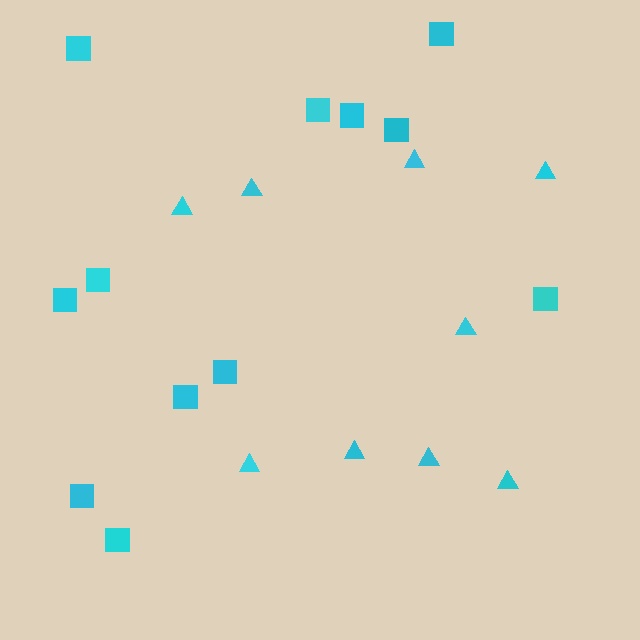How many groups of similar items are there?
There are 2 groups: one group of triangles (9) and one group of squares (12).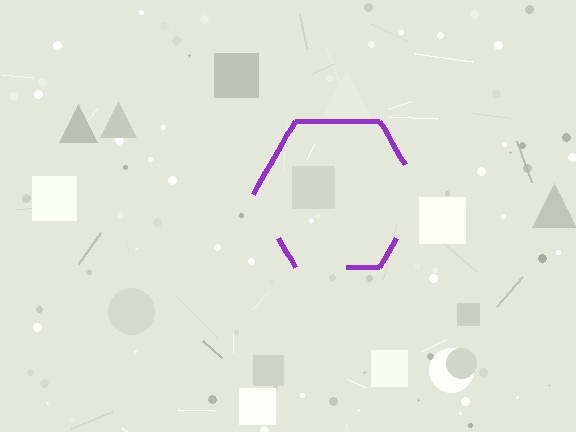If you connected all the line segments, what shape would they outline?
They would outline a hexagon.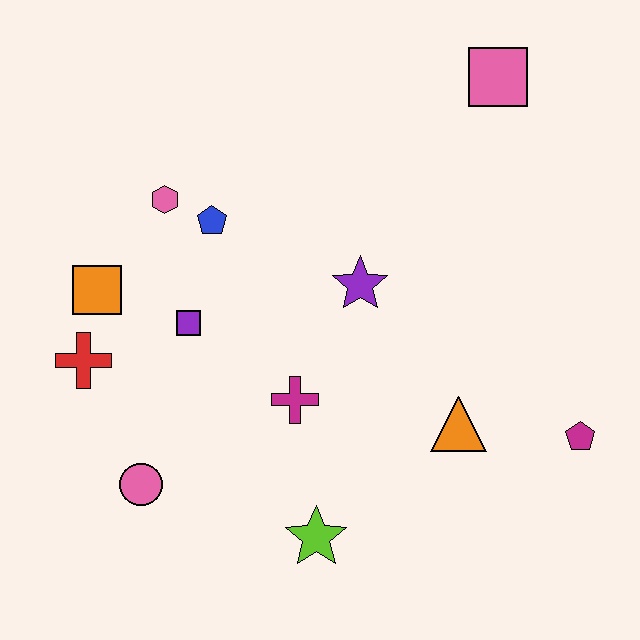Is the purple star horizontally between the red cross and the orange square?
No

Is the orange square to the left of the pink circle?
Yes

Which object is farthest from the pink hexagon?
The magenta pentagon is farthest from the pink hexagon.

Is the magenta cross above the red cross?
No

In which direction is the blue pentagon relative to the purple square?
The blue pentagon is above the purple square.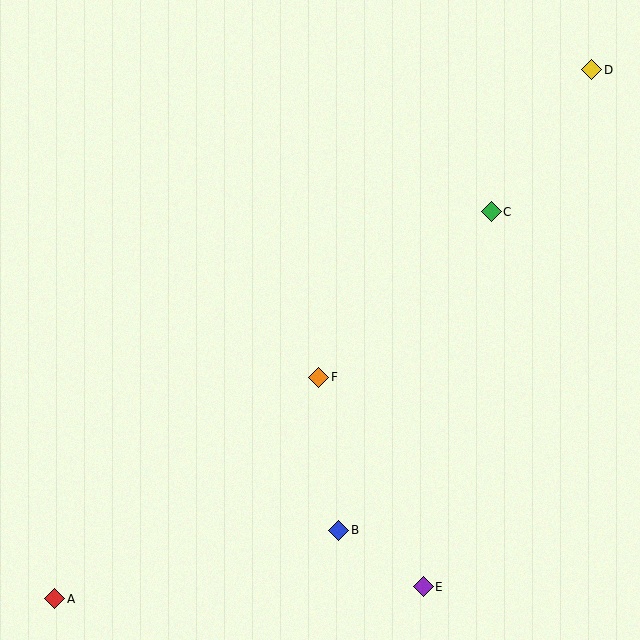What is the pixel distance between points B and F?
The distance between B and F is 154 pixels.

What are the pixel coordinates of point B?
Point B is at (339, 530).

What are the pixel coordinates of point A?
Point A is at (55, 599).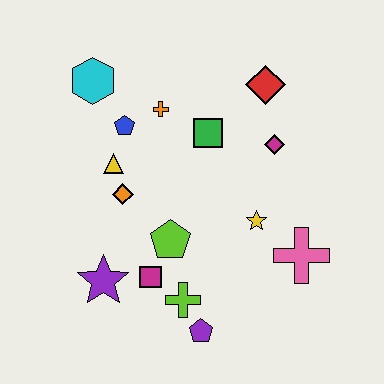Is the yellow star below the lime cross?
No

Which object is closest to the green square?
The orange cross is closest to the green square.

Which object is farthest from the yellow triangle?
The pink cross is farthest from the yellow triangle.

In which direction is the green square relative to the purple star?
The green square is above the purple star.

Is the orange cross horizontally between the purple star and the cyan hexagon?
No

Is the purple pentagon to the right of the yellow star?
No